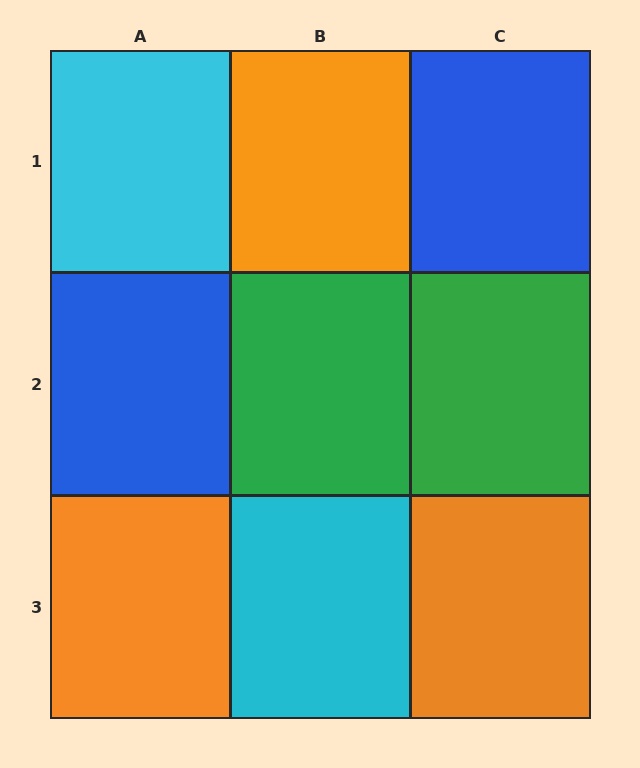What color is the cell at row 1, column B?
Orange.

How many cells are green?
2 cells are green.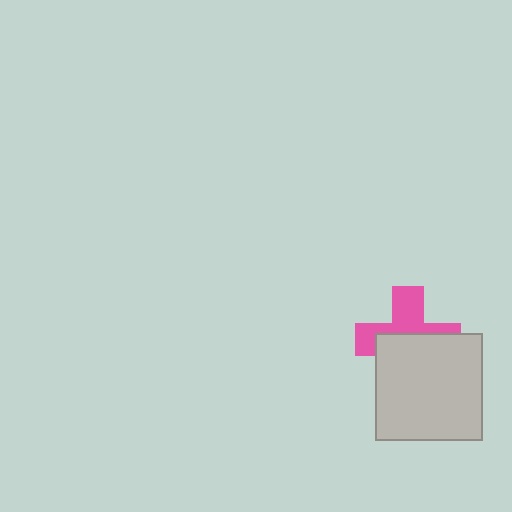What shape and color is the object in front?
The object in front is a light gray square.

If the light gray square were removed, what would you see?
You would see the complete pink cross.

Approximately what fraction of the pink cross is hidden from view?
Roughly 53% of the pink cross is hidden behind the light gray square.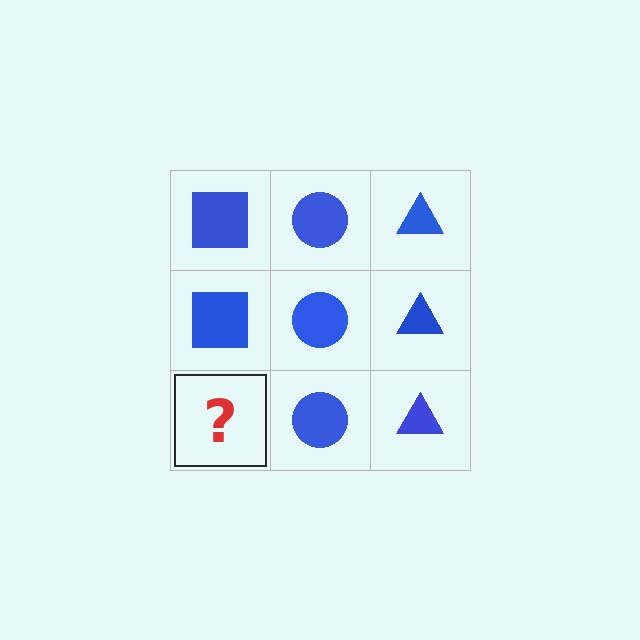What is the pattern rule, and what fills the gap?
The rule is that each column has a consistent shape. The gap should be filled with a blue square.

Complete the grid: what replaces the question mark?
The question mark should be replaced with a blue square.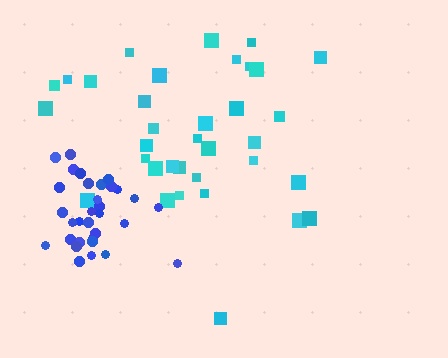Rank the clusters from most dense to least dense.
blue, cyan.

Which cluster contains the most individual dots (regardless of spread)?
Cyan (35).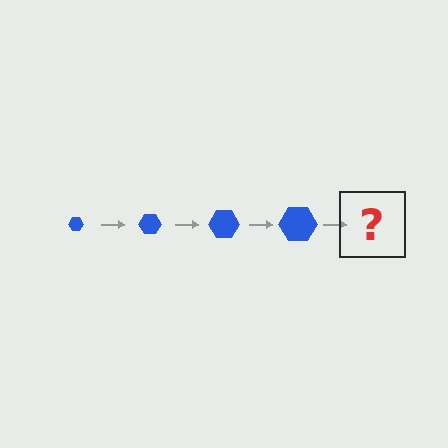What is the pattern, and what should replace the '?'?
The pattern is that the hexagon gets progressively larger each step. The '?' should be a blue hexagon, larger than the previous one.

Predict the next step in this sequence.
The next step is a blue hexagon, larger than the previous one.